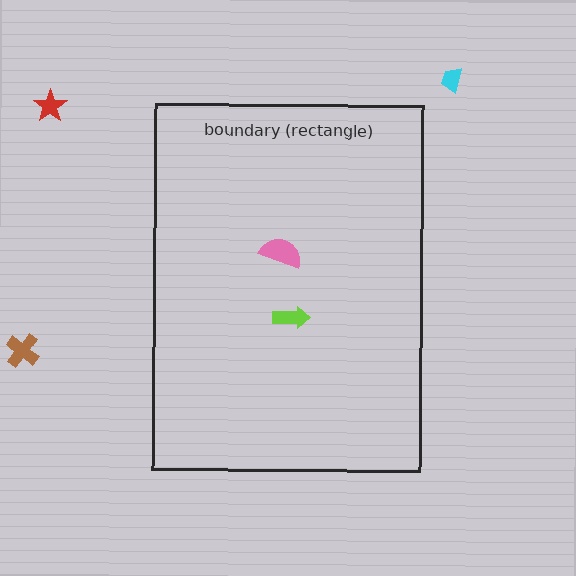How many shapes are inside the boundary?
2 inside, 3 outside.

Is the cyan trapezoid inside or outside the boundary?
Outside.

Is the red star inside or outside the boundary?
Outside.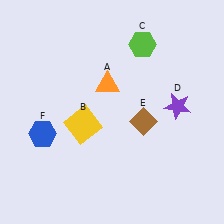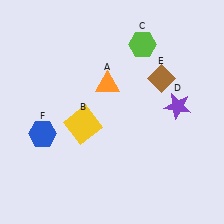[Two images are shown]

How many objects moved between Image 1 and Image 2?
1 object moved between the two images.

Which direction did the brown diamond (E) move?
The brown diamond (E) moved up.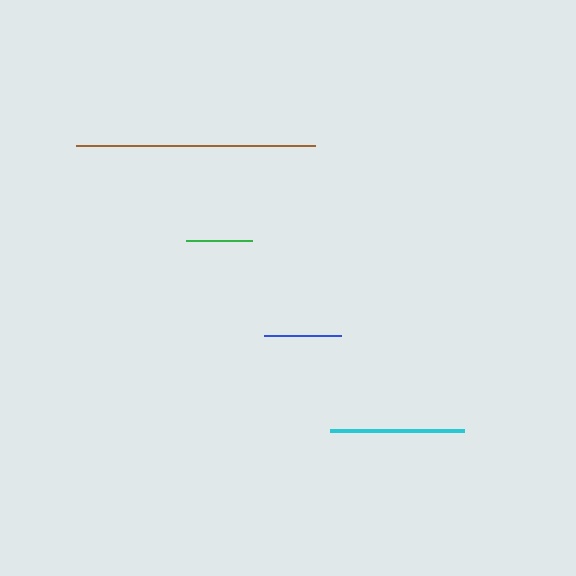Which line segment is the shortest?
The green line is the shortest at approximately 66 pixels.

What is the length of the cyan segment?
The cyan segment is approximately 134 pixels long.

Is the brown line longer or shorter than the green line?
The brown line is longer than the green line.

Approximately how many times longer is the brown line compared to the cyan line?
The brown line is approximately 1.8 times the length of the cyan line.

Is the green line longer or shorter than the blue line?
The blue line is longer than the green line.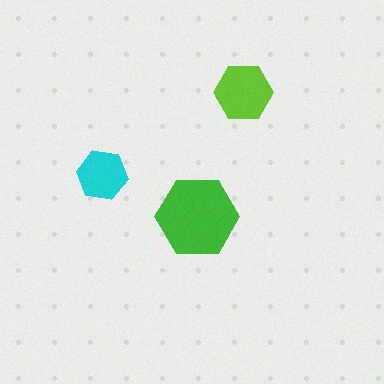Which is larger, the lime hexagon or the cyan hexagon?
The lime one.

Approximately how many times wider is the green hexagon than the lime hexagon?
About 1.5 times wider.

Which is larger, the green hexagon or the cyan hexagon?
The green one.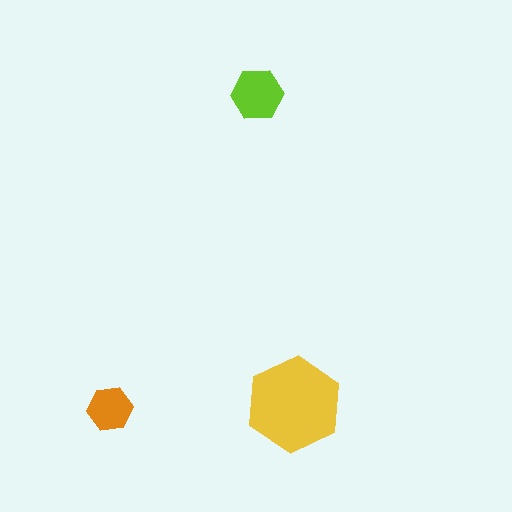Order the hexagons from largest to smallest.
the yellow one, the lime one, the orange one.